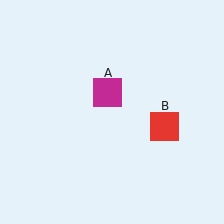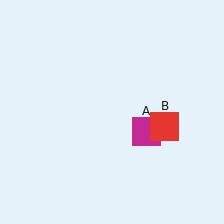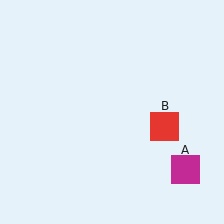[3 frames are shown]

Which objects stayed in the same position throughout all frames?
Red square (object B) remained stationary.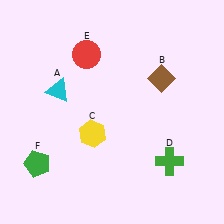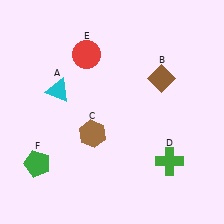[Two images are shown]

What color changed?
The hexagon (C) changed from yellow in Image 1 to brown in Image 2.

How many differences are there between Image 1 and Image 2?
There is 1 difference between the two images.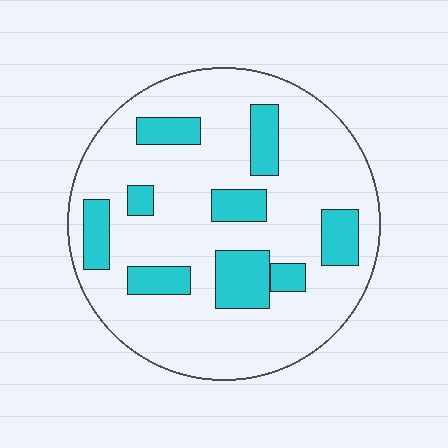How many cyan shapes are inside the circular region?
9.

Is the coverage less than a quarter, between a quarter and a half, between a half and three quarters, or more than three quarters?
Less than a quarter.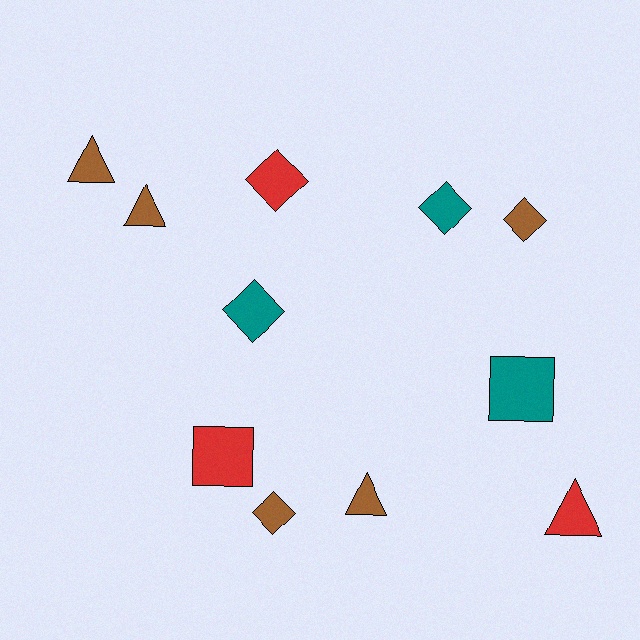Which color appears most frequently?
Brown, with 5 objects.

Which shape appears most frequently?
Diamond, with 5 objects.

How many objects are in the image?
There are 11 objects.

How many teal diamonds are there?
There are 2 teal diamonds.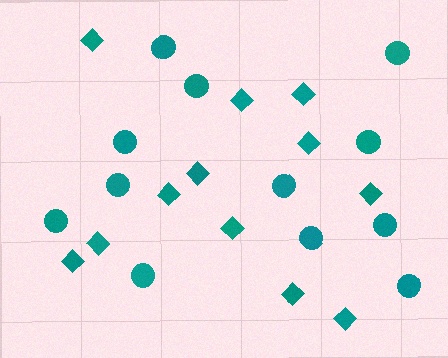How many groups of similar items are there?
There are 2 groups: one group of diamonds (12) and one group of circles (12).